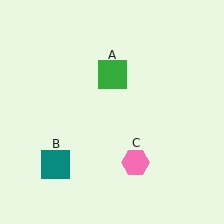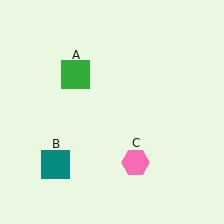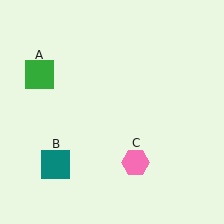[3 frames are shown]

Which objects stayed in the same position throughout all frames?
Teal square (object B) and pink hexagon (object C) remained stationary.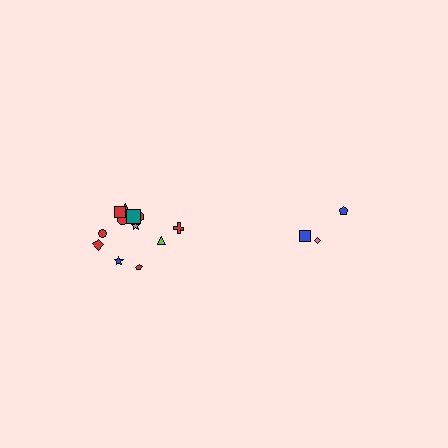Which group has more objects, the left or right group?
The left group.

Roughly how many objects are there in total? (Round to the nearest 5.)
Roughly 15 objects in total.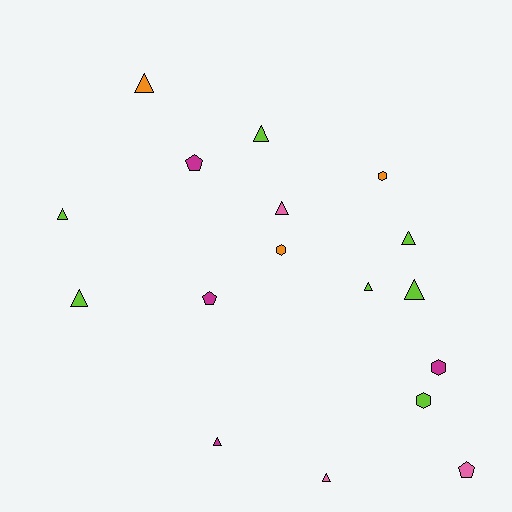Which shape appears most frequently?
Triangle, with 10 objects.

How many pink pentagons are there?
There is 1 pink pentagon.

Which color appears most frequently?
Lime, with 7 objects.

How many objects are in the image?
There are 17 objects.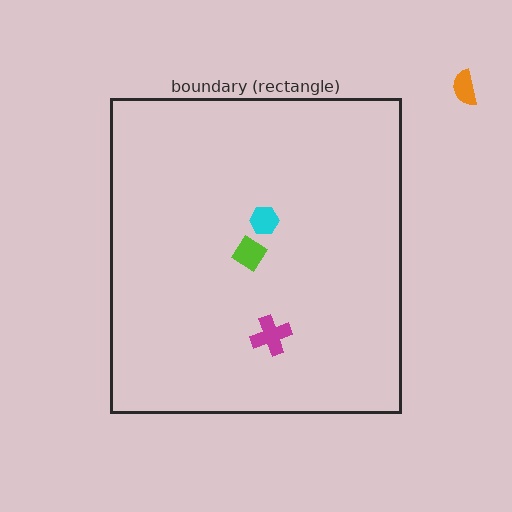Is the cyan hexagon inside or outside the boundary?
Inside.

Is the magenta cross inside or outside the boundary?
Inside.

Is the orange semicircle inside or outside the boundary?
Outside.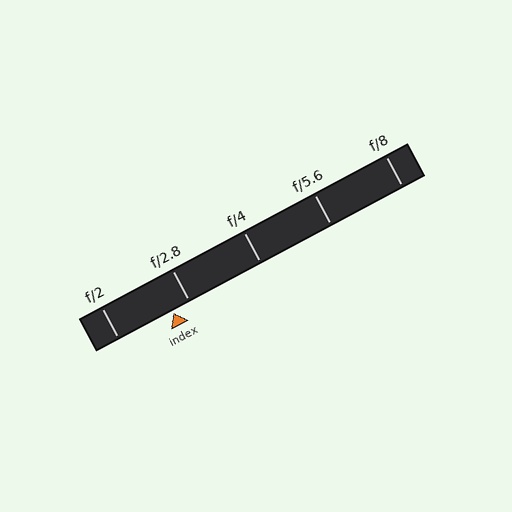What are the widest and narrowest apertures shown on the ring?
The widest aperture shown is f/2 and the narrowest is f/8.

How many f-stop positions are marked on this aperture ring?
There are 5 f-stop positions marked.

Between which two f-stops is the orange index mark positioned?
The index mark is between f/2 and f/2.8.